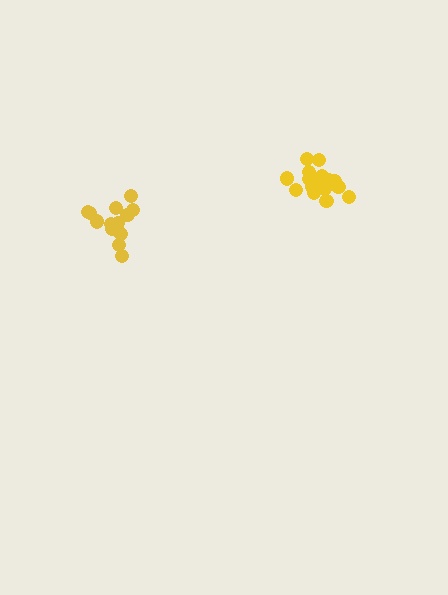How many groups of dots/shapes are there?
There are 2 groups.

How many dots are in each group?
Group 1: 17 dots, Group 2: 14 dots (31 total).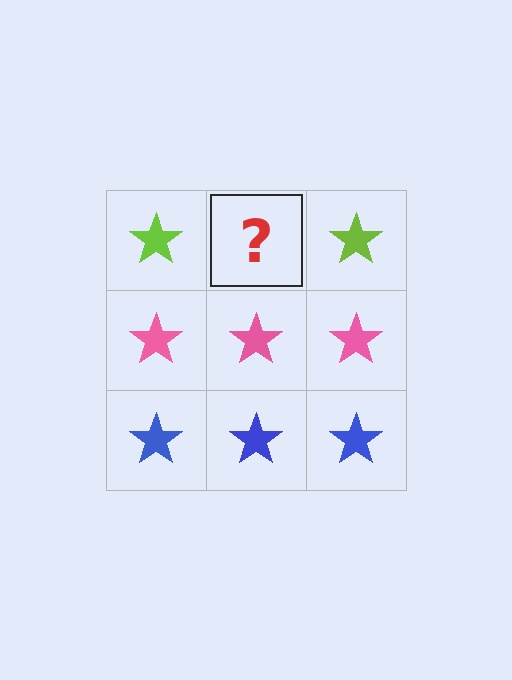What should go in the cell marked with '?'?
The missing cell should contain a lime star.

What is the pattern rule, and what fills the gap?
The rule is that each row has a consistent color. The gap should be filled with a lime star.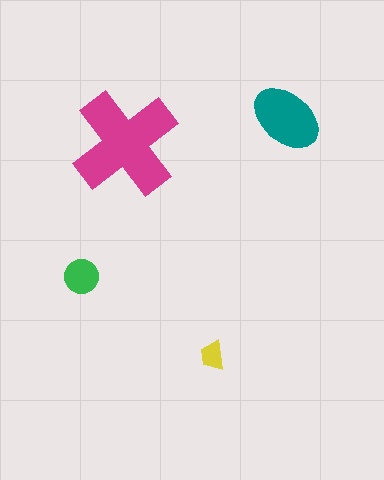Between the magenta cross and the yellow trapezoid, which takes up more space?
The magenta cross.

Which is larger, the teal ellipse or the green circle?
The teal ellipse.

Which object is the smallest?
The yellow trapezoid.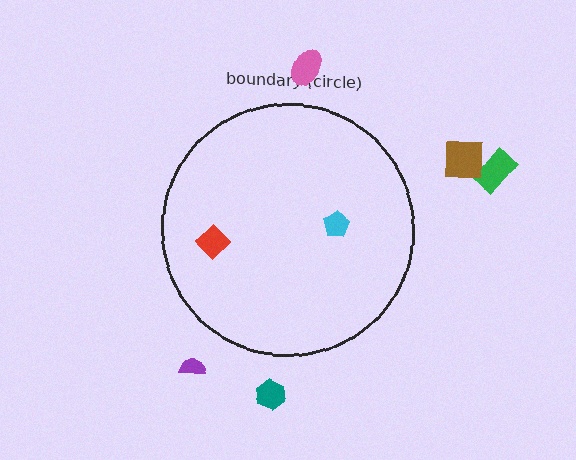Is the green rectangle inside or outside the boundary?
Outside.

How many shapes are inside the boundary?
2 inside, 5 outside.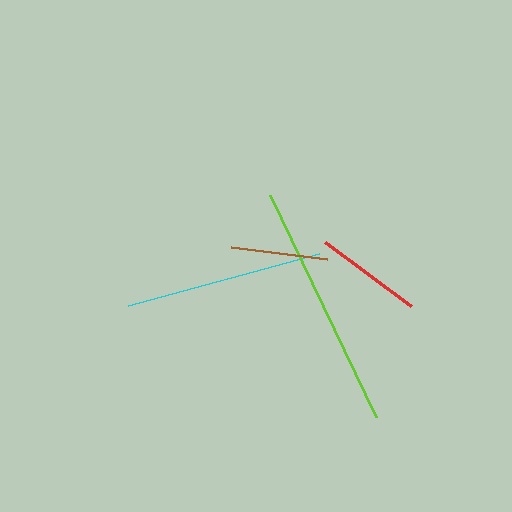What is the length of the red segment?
The red segment is approximately 107 pixels long.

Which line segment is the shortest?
The brown line is the shortest at approximately 97 pixels.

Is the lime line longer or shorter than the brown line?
The lime line is longer than the brown line.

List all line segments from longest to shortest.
From longest to shortest: lime, cyan, red, brown.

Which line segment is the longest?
The lime line is the longest at approximately 246 pixels.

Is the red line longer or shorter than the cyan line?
The cyan line is longer than the red line.